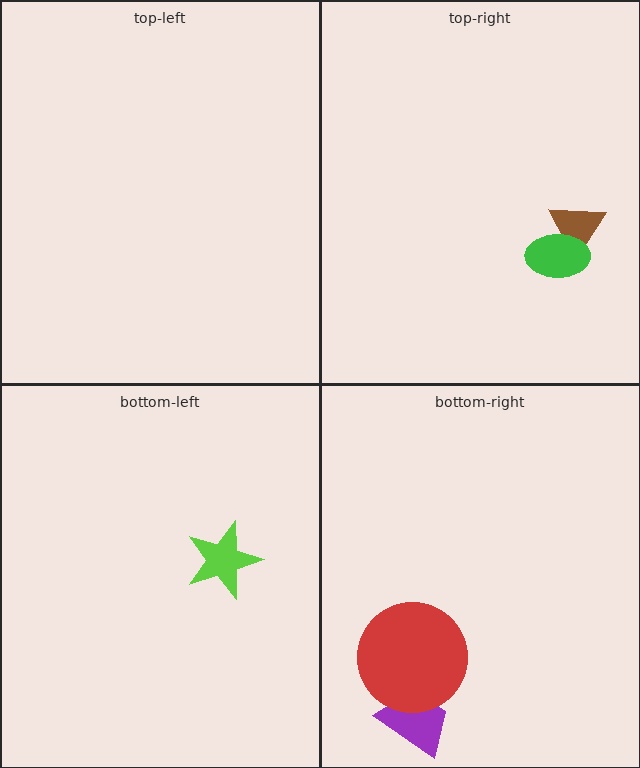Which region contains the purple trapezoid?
The bottom-right region.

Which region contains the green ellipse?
The top-right region.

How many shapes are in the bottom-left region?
1.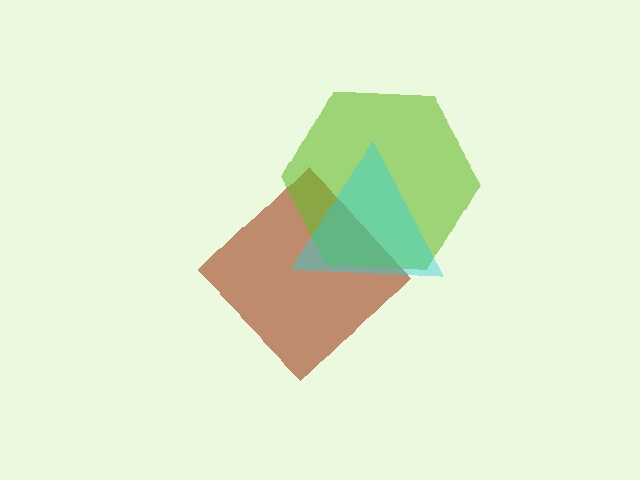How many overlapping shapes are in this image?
There are 3 overlapping shapes in the image.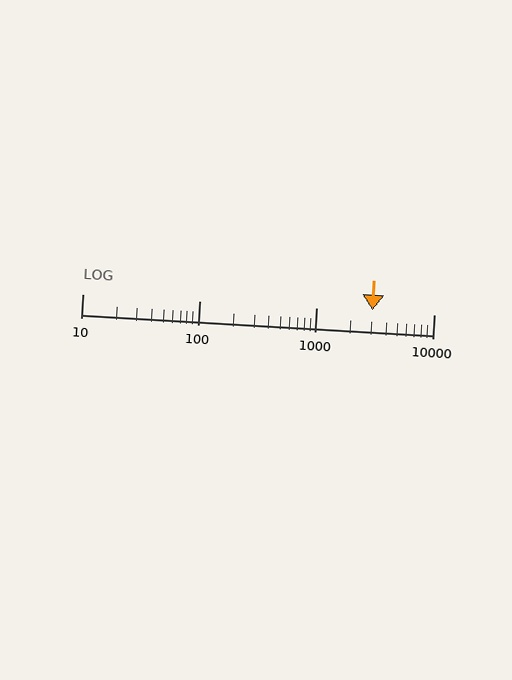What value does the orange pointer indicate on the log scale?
The pointer indicates approximately 3000.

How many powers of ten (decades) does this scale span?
The scale spans 3 decades, from 10 to 10000.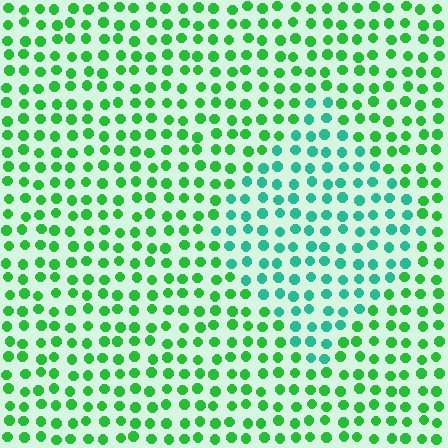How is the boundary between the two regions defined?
The boundary is defined purely by a slight shift in hue (about 39 degrees). Spacing, size, and orientation are identical on both sides.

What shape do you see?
I see a diamond.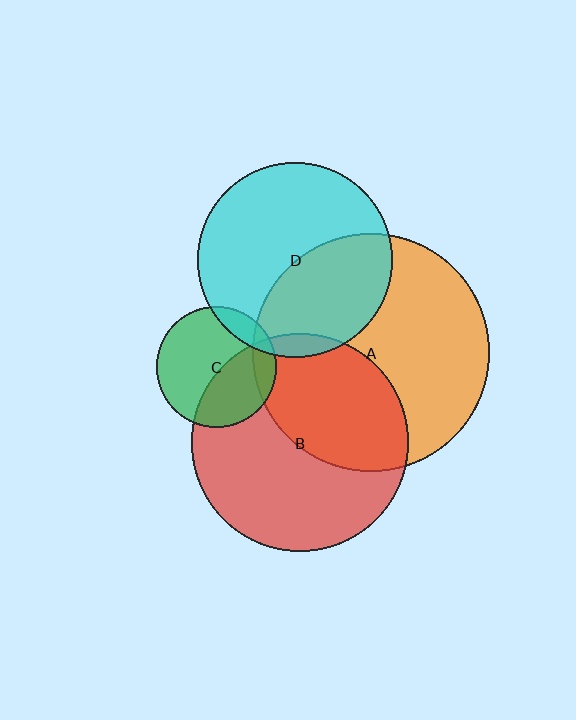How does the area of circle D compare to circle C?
Approximately 2.6 times.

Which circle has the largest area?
Circle A (orange).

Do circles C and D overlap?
Yes.